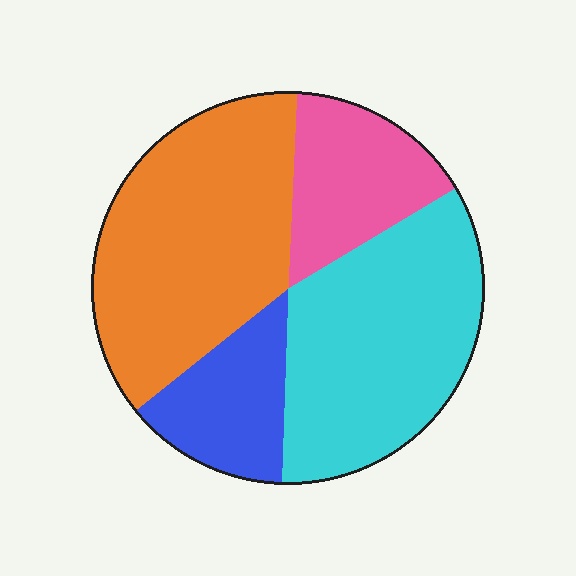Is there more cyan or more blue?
Cyan.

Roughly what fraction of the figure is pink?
Pink covers 16% of the figure.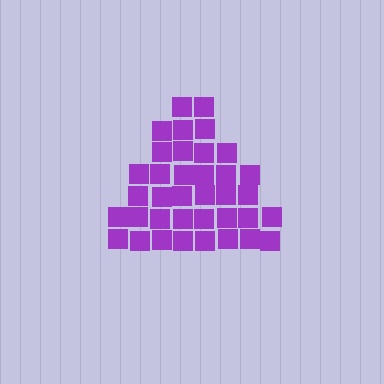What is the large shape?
The large shape is a triangle.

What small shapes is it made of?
It is made of small squares.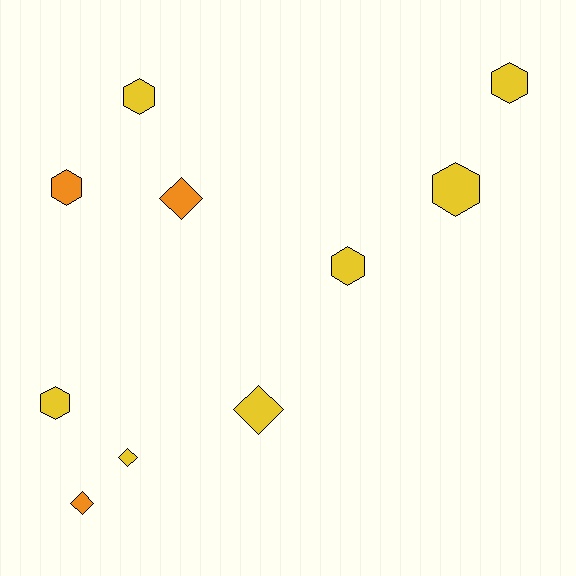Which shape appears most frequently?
Hexagon, with 6 objects.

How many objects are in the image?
There are 10 objects.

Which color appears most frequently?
Yellow, with 7 objects.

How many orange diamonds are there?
There are 2 orange diamonds.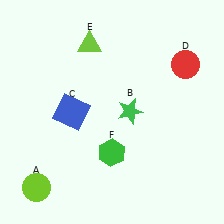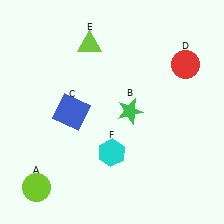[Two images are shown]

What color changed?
The hexagon (F) changed from green in Image 1 to cyan in Image 2.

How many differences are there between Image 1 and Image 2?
There is 1 difference between the two images.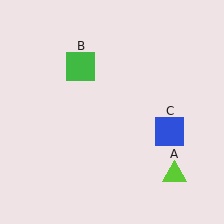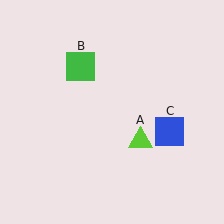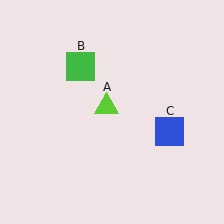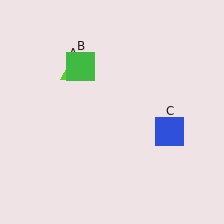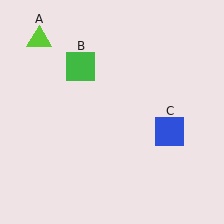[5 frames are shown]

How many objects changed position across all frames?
1 object changed position: lime triangle (object A).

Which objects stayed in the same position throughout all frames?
Green square (object B) and blue square (object C) remained stationary.